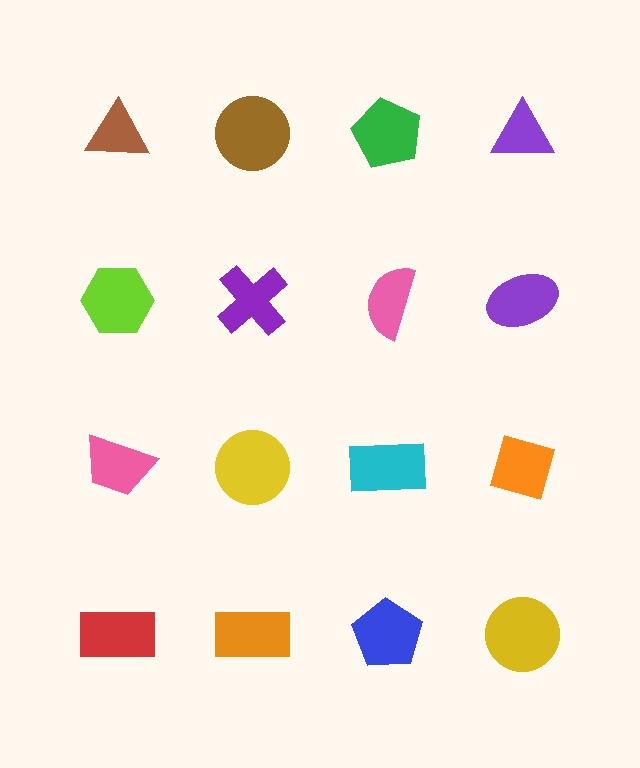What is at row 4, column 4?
A yellow circle.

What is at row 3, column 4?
An orange diamond.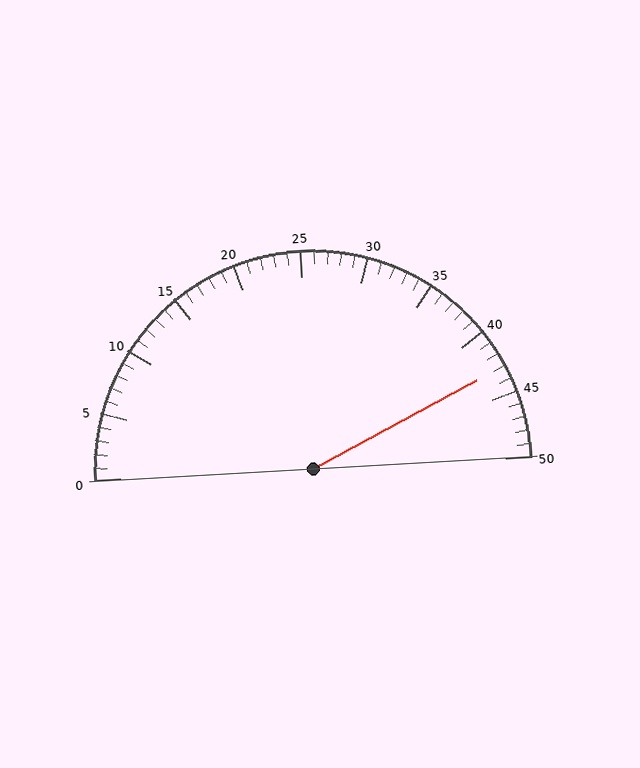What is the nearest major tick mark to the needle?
The nearest major tick mark is 45.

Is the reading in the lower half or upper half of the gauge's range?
The reading is in the upper half of the range (0 to 50).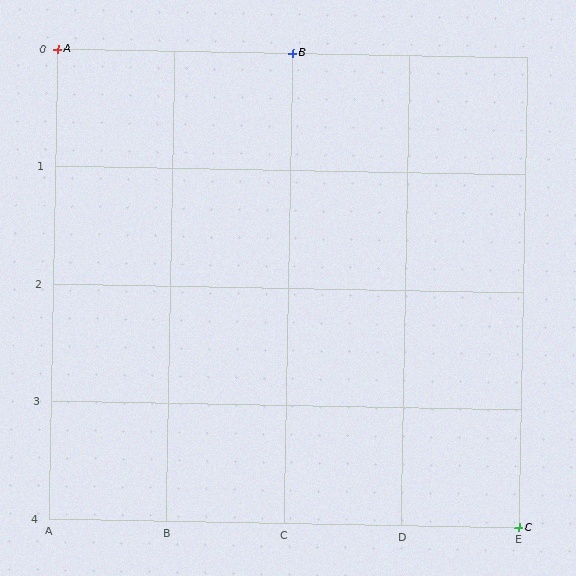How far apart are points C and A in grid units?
Points C and A are 4 columns and 4 rows apart (about 5.7 grid units diagonally).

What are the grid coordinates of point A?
Point A is at grid coordinates (A, 0).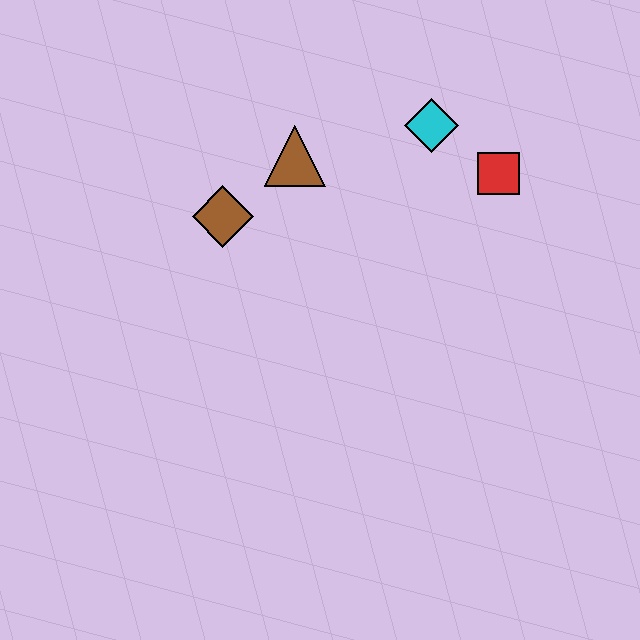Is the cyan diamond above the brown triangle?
Yes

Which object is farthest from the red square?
The brown diamond is farthest from the red square.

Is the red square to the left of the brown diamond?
No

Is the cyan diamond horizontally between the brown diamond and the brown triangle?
No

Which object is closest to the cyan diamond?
The red square is closest to the cyan diamond.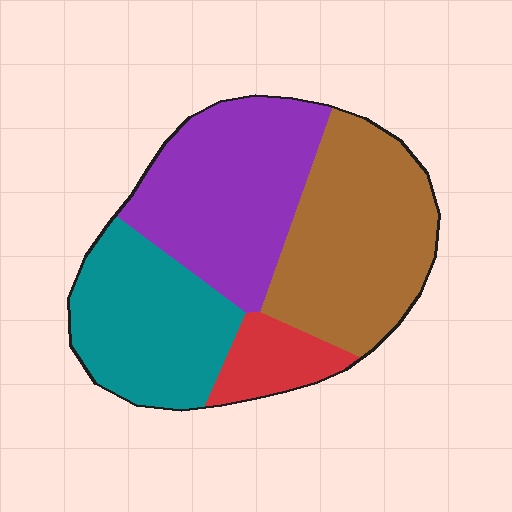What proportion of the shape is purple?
Purple covers 32% of the shape.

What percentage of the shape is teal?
Teal takes up about one quarter (1/4) of the shape.